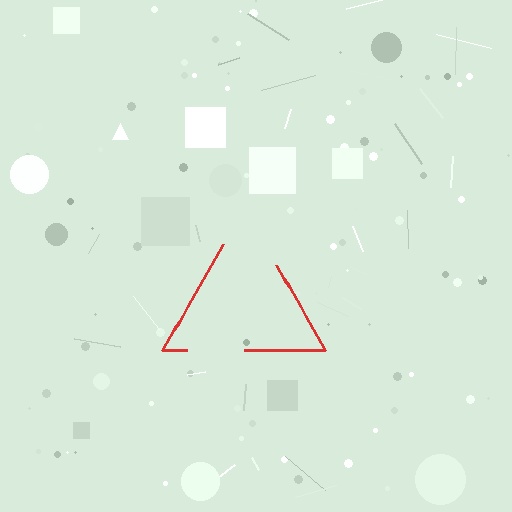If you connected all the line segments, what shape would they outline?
They would outline a triangle.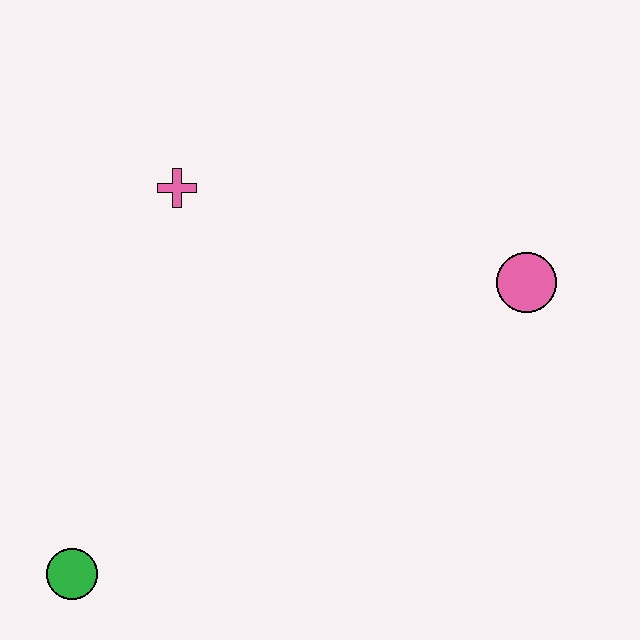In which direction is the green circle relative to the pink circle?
The green circle is to the left of the pink circle.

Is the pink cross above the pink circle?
Yes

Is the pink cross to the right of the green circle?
Yes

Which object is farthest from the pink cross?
The green circle is farthest from the pink cross.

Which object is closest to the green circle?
The pink cross is closest to the green circle.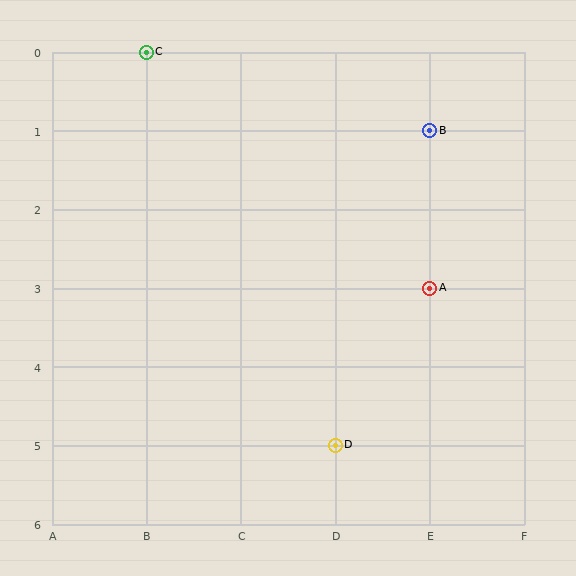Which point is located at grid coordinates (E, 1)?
Point B is at (E, 1).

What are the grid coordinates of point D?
Point D is at grid coordinates (D, 5).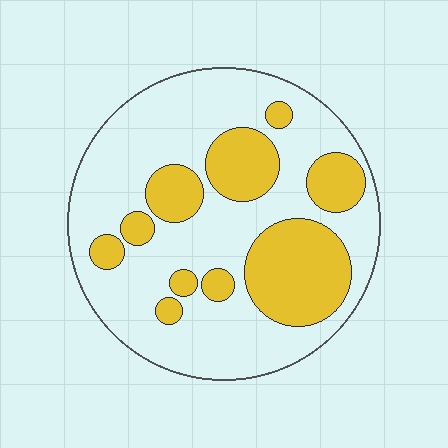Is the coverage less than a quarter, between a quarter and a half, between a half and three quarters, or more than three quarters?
Between a quarter and a half.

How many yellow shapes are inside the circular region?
10.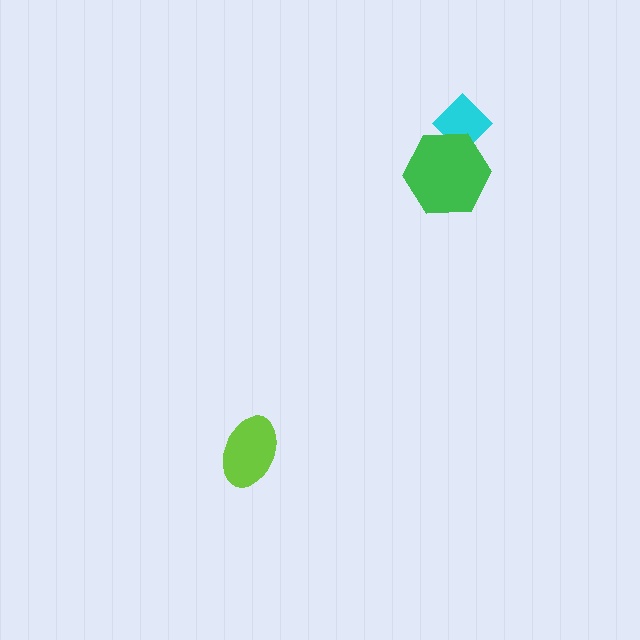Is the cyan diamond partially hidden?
Yes, it is partially covered by another shape.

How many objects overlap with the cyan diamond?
1 object overlaps with the cyan diamond.